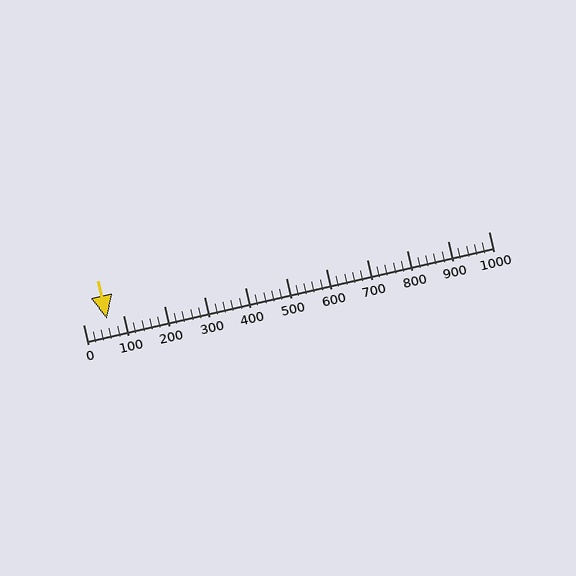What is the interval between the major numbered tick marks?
The major tick marks are spaced 100 units apart.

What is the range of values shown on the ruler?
The ruler shows values from 0 to 1000.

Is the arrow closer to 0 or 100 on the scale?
The arrow is closer to 100.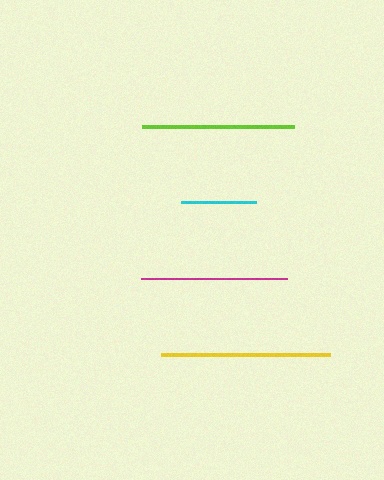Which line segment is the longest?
The yellow line is the longest at approximately 170 pixels.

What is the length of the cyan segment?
The cyan segment is approximately 75 pixels long.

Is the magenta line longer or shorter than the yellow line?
The yellow line is longer than the magenta line.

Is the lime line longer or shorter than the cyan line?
The lime line is longer than the cyan line.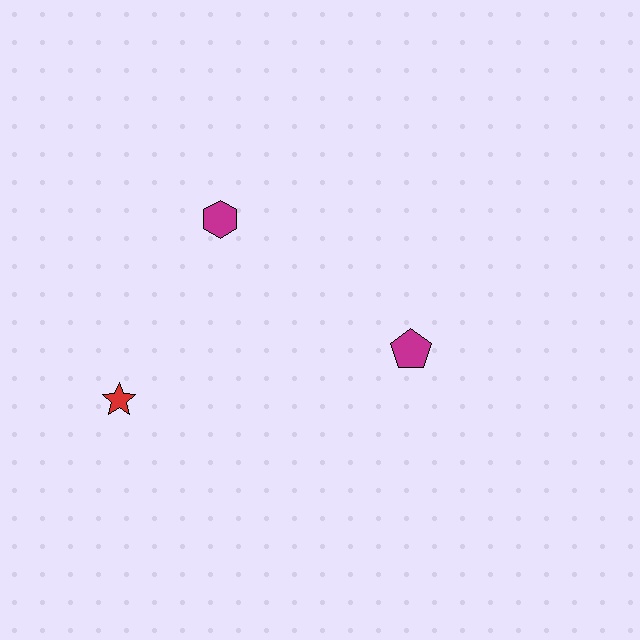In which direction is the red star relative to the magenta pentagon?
The red star is to the left of the magenta pentagon.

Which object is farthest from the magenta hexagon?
The magenta pentagon is farthest from the magenta hexagon.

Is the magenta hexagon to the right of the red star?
Yes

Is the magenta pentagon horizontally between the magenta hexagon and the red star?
No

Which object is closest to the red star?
The magenta hexagon is closest to the red star.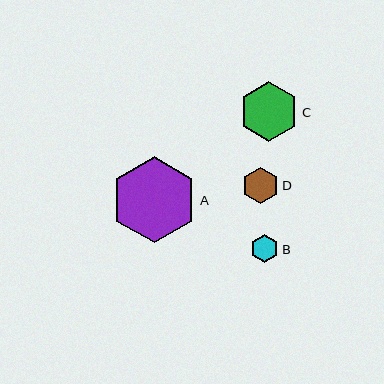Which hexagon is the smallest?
Hexagon B is the smallest with a size of approximately 28 pixels.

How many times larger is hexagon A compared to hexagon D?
Hexagon A is approximately 2.4 times the size of hexagon D.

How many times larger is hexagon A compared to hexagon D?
Hexagon A is approximately 2.4 times the size of hexagon D.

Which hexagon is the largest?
Hexagon A is the largest with a size of approximately 86 pixels.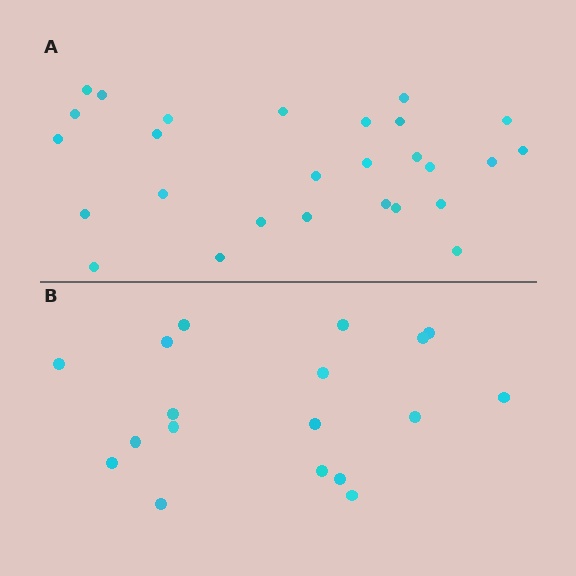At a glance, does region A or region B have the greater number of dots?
Region A (the top region) has more dots.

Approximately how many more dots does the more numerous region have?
Region A has roughly 8 or so more dots than region B.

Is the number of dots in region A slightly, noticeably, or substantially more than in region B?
Region A has substantially more. The ratio is roughly 1.5 to 1.